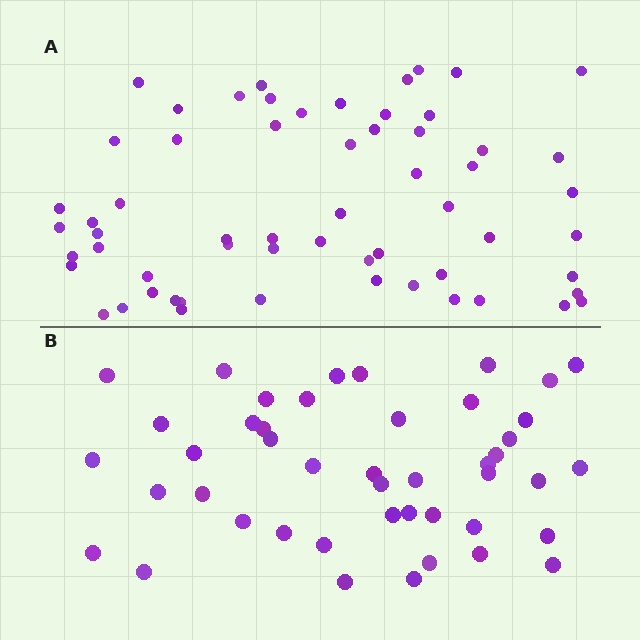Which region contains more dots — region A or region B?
Region A (the top region) has more dots.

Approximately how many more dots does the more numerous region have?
Region A has approximately 15 more dots than region B.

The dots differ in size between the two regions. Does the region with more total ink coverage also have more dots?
No. Region B has more total ink coverage because its dots are larger, but region A actually contains more individual dots. Total area can be misleading — the number of items is what matters here.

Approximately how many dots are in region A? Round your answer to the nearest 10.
About 60 dots.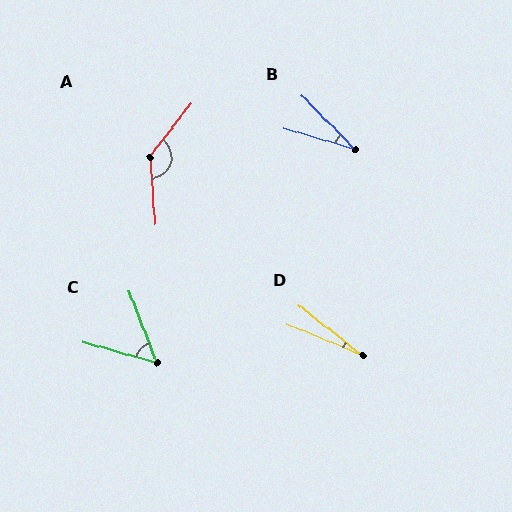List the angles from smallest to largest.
D (16°), B (29°), C (53°), A (138°).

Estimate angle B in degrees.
Approximately 29 degrees.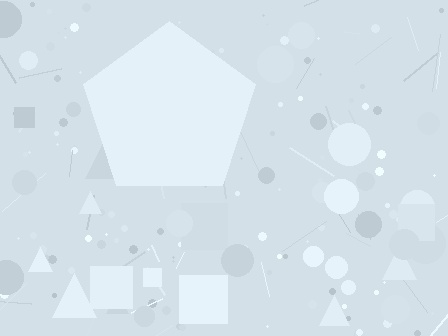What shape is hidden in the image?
A pentagon is hidden in the image.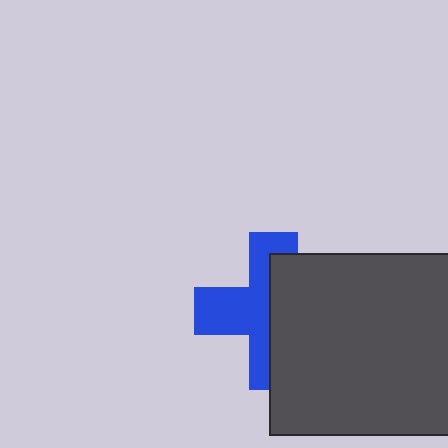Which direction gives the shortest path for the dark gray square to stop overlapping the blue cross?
Moving right gives the shortest separation.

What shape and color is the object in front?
The object in front is a dark gray square.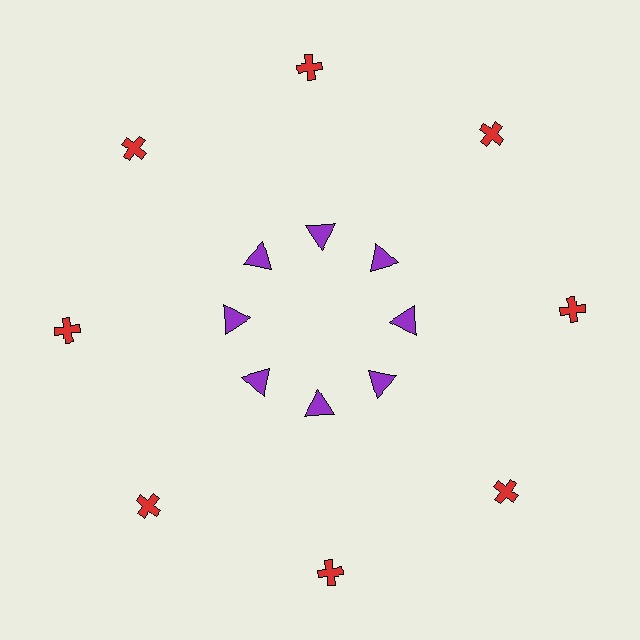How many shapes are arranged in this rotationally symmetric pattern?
There are 16 shapes, arranged in 8 groups of 2.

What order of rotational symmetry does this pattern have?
This pattern has 8-fold rotational symmetry.